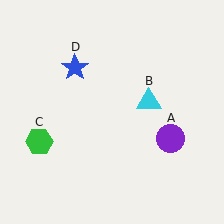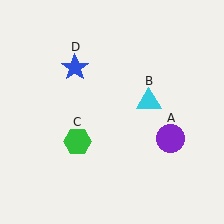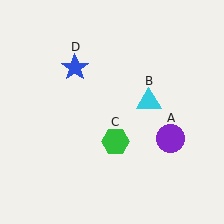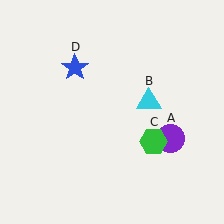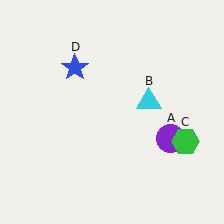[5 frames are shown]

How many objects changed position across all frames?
1 object changed position: green hexagon (object C).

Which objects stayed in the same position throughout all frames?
Purple circle (object A) and cyan triangle (object B) and blue star (object D) remained stationary.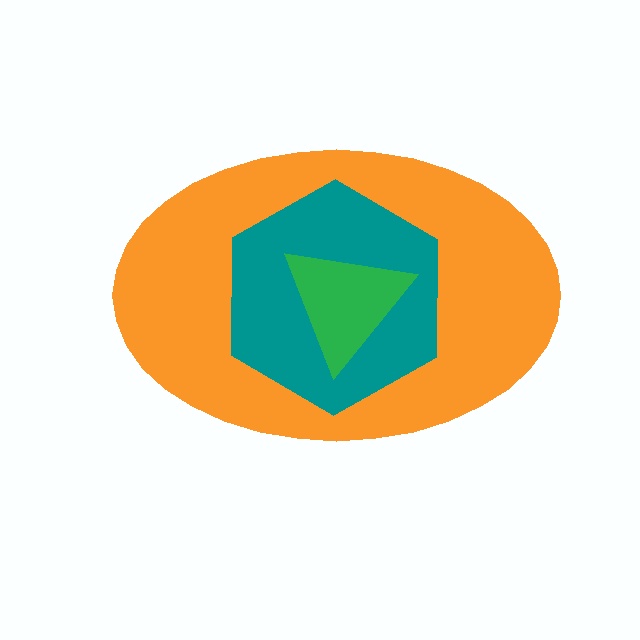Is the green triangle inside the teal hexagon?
Yes.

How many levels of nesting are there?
3.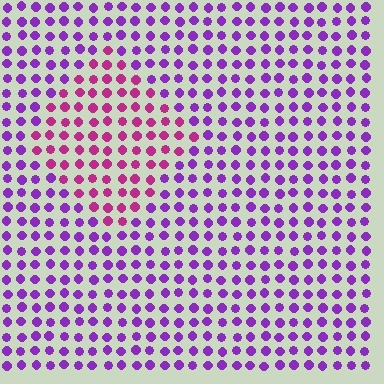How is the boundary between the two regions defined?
The boundary is defined purely by a slight shift in hue (about 41 degrees). Spacing, size, and orientation are identical on both sides.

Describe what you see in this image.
The image is filled with small purple elements in a uniform arrangement. A diamond-shaped region is visible where the elements are tinted to a slightly different hue, forming a subtle color boundary.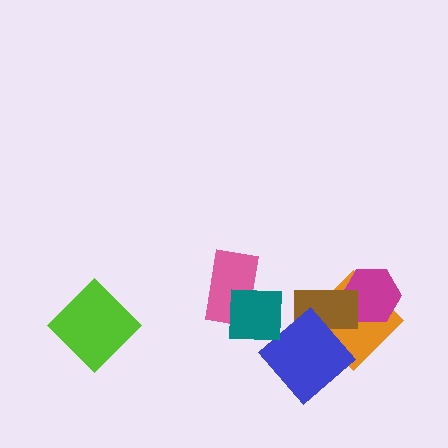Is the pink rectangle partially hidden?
Yes, it is partially covered by another shape.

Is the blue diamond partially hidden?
Yes, it is partially covered by another shape.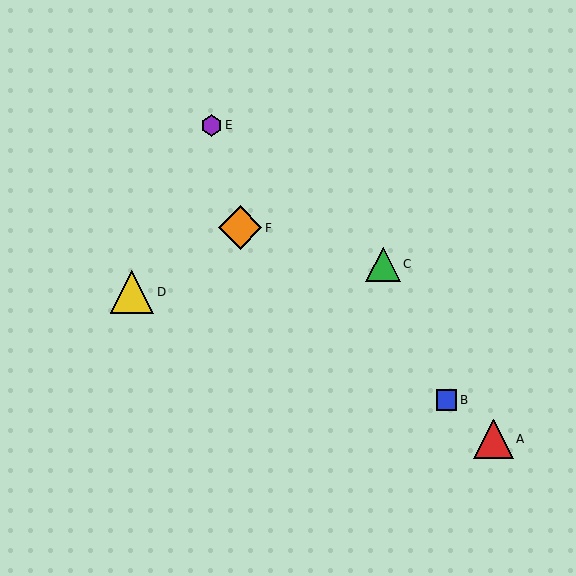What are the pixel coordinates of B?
Object B is at (446, 400).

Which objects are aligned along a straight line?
Objects A, B, F are aligned along a straight line.